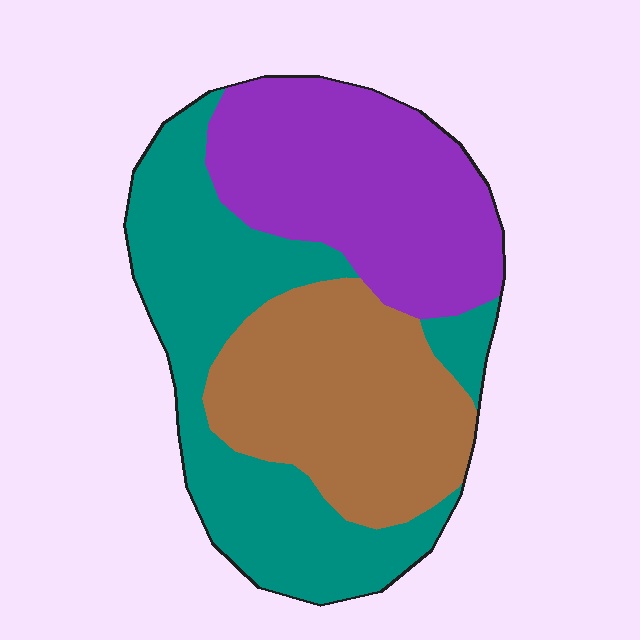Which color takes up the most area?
Teal, at roughly 40%.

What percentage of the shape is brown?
Brown covers around 30% of the shape.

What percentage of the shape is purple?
Purple takes up between a quarter and a half of the shape.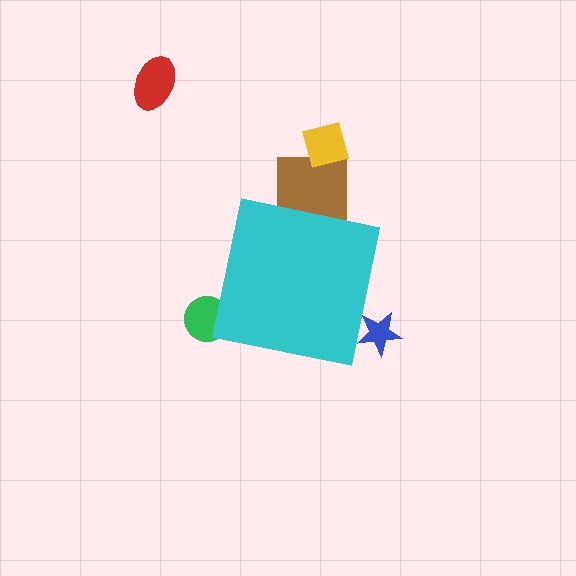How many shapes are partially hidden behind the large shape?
3 shapes are partially hidden.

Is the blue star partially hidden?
Yes, the blue star is partially hidden behind the cyan square.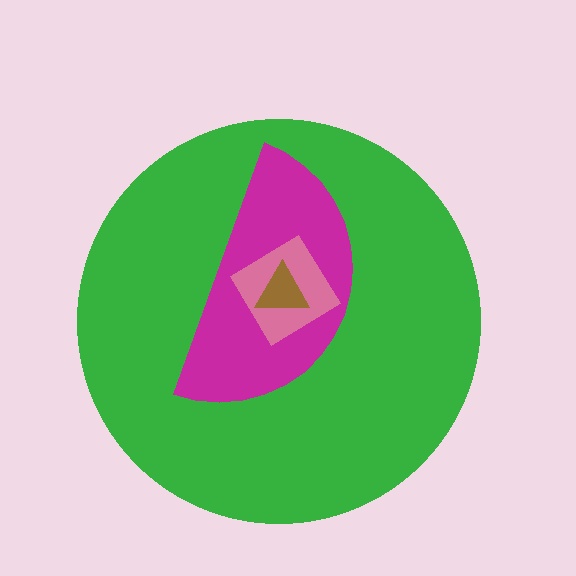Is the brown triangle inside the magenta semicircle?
Yes.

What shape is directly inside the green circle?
The magenta semicircle.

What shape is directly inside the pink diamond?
The brown triangle.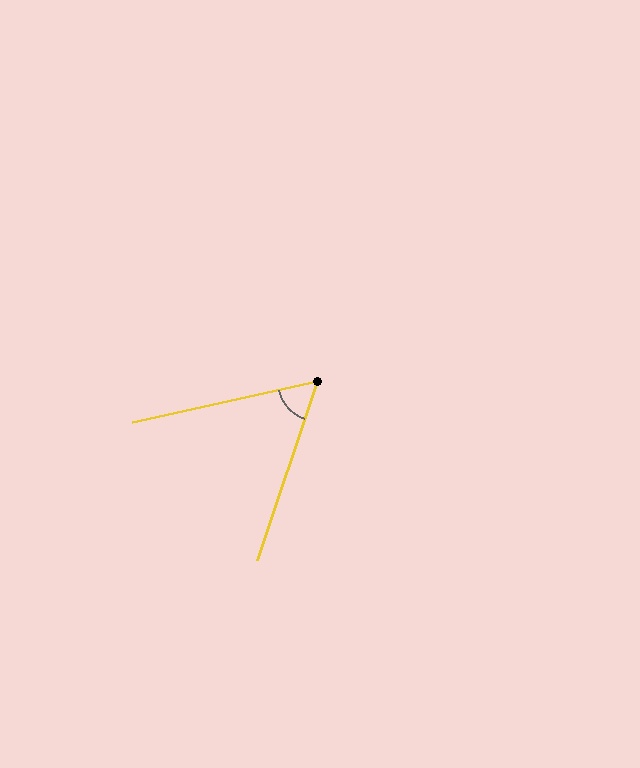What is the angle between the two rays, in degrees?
Approximately 59 degrees.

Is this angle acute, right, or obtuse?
It is acute.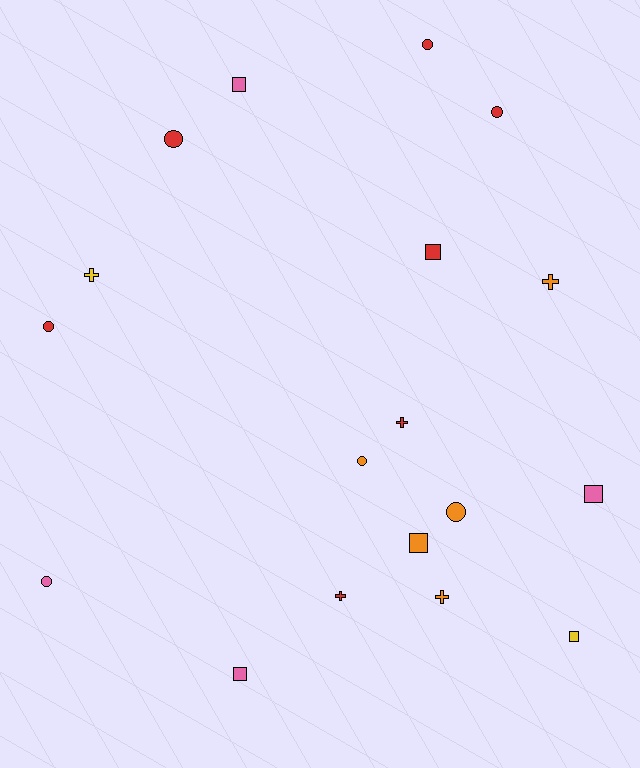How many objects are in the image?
There are 18 objects.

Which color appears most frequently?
Red, with 7 objects.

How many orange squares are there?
There is 1 orange square.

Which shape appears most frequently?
Circle, with 7 objects.